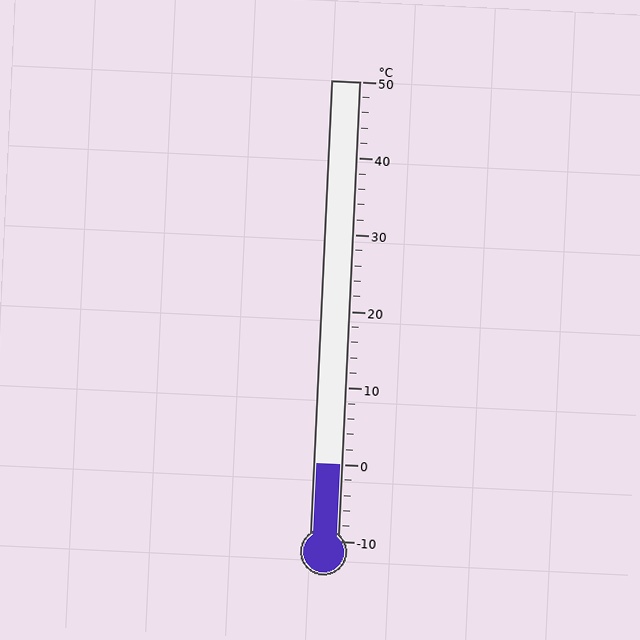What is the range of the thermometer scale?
The thermometer scale ranges from -10°C to 50°C.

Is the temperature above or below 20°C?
The temperature is below 20°C.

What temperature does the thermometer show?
The thermometer shows approximately 0°C.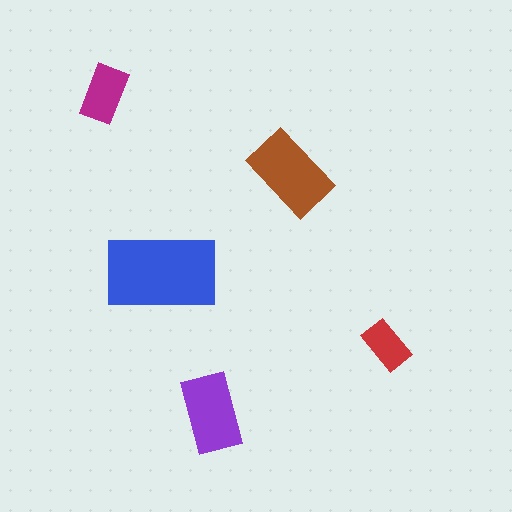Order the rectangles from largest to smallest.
the blue one, the brown one, the purple one, the magenta one, the red one.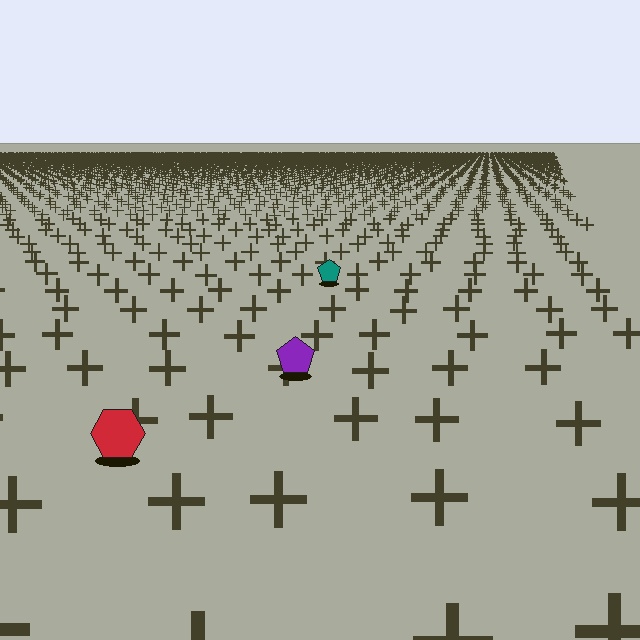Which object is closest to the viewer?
The red hexagon is closest. The texture marks near it are larger and more spread out.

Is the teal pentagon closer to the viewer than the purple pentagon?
No. The purple pentagon is closer — you can tell from the texture gradient: the ground texture is coarser near it.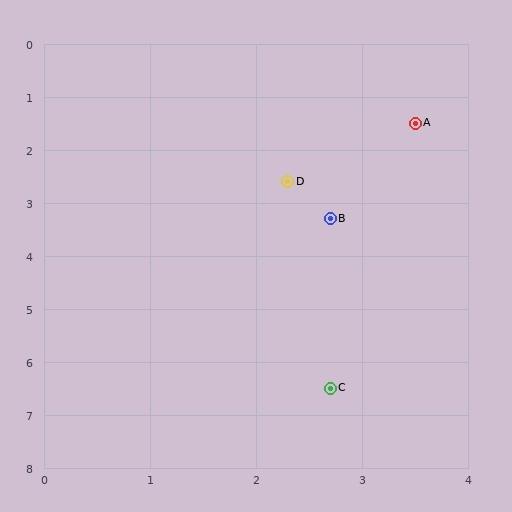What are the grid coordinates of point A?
Point A is at approximately (3.5, 1.5).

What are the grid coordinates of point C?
Point C is at approximately (2.7, 6.5).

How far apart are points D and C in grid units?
Points D and C are about 3.9 grid units apart.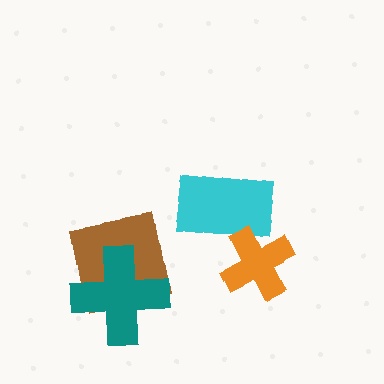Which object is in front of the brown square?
The teal cross is in front of the brown square.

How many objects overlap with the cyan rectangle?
1 object overlaps with the cyan rectangle.